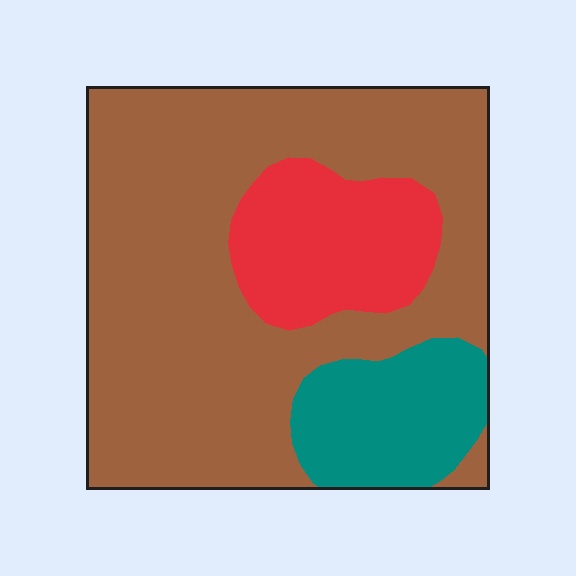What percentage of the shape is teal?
Teal covers roughly 15% of the shape.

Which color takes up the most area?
Brown, at roughly 70%.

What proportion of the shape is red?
Red covers about 15% of the shape.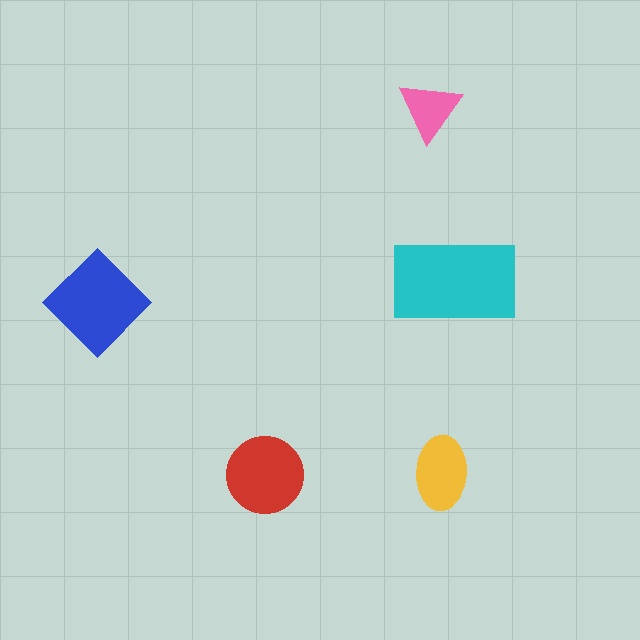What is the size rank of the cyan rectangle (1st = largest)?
1st.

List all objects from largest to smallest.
The cyan rectangle, the blue diamond, the red circle, the yellow ellipse, the pink triangle.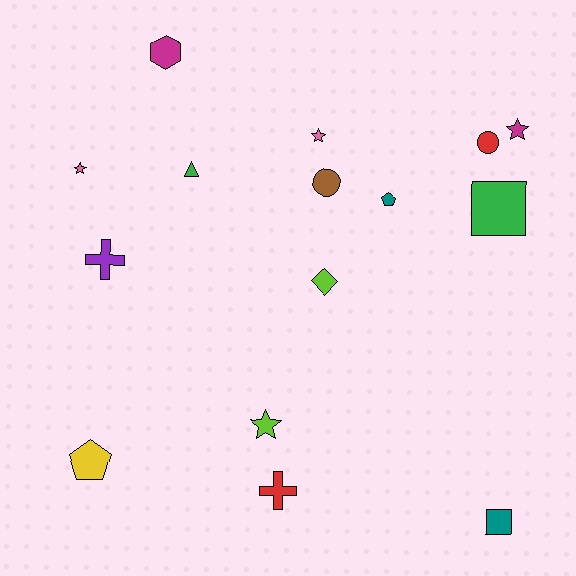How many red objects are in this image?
There are 2 red objects.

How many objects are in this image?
There are 15 objects.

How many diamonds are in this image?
There is 1 diamond.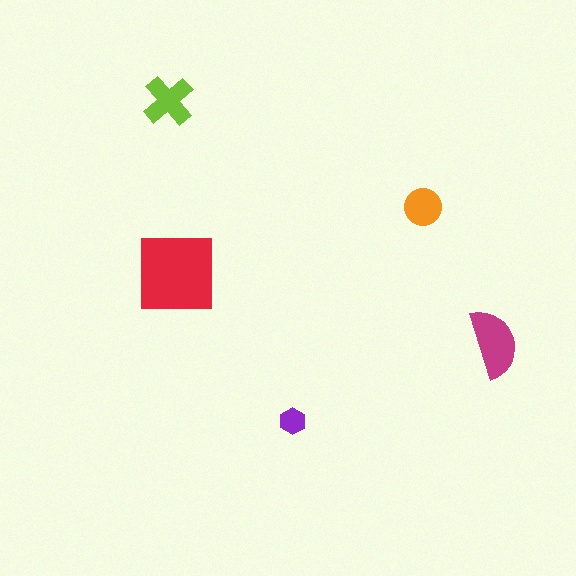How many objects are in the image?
There are 5 objects in the image.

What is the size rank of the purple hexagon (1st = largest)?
5th.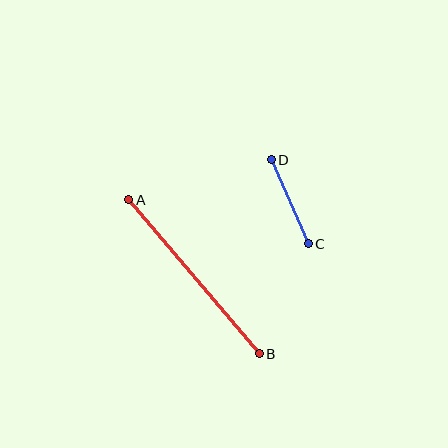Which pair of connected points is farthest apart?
Points A and B are farthest apart.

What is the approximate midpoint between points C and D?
The midpoint is at approximately (290, 202) pixels.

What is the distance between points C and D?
The distance is approximately 92 pixels.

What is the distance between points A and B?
The distance is approximately 202 pixels.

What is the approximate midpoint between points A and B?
The midpoint is at approximately (194, 277) pixels.